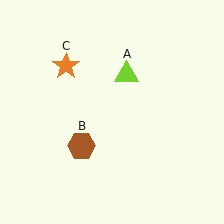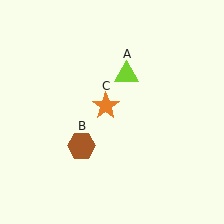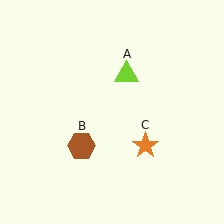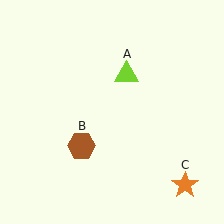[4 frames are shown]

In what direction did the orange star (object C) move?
The orange star (object C) moved down and to the right.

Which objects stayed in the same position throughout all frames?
Lime triangle (object A) and brown hexagon (object B) remained stationary.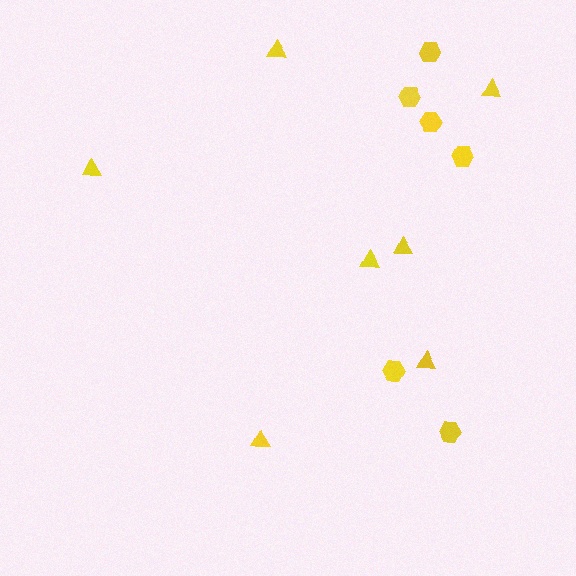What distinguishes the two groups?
There are 2 groups: one group of hexagons (6) and one group of triangles (7).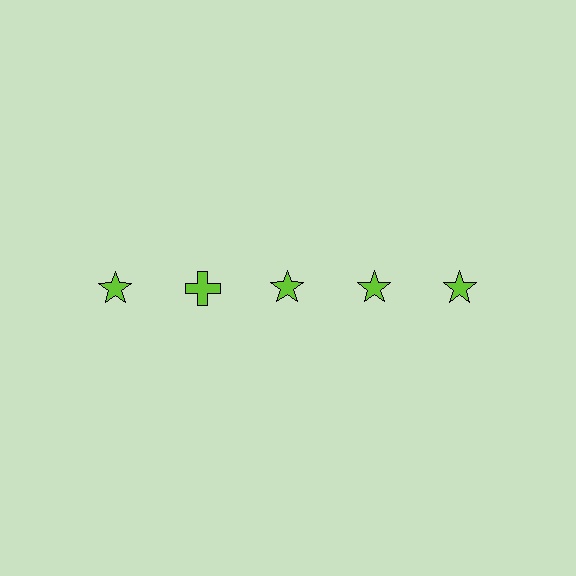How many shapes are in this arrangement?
There are 5 shapes arranged in a grid pattern.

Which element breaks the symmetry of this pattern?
The lime cross in the top row, second from left column breaks the symmetry. All other shapes are lime stars.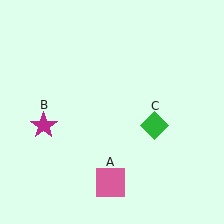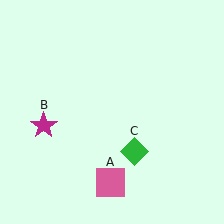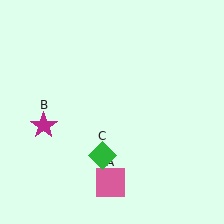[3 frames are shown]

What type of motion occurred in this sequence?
The green diamond (object C) rotated clockwise around the center of the scene.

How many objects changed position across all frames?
1 object changed position: green diamond (object C).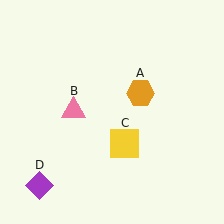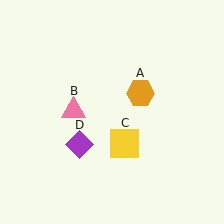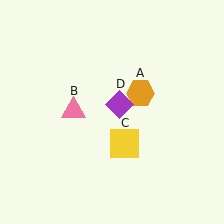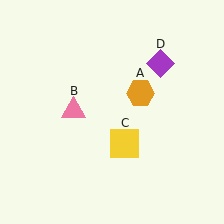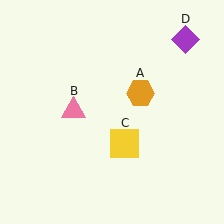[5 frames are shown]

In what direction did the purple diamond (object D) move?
The purple diamond (object D) moved up and to the right.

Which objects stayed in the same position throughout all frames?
Orange hexagon (object A) and pink triangle (object B) and yellow square (object C) remained stationary.